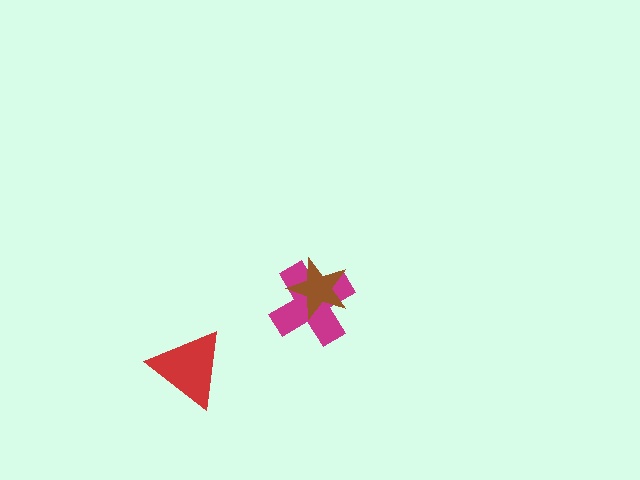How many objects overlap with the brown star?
1 object overlaps with the brown star.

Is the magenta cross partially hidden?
Yes, it is partially covered by another shape.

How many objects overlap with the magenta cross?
1 object overlaps with the magenta cross.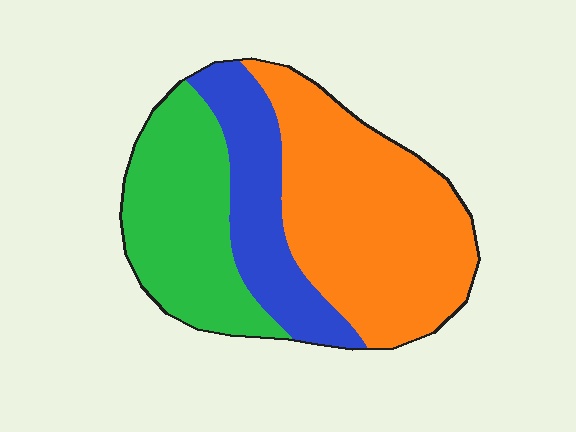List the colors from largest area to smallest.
From largest to smallest: orange, green, blue.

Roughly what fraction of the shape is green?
Green takes up about one third (1/3) of the shape.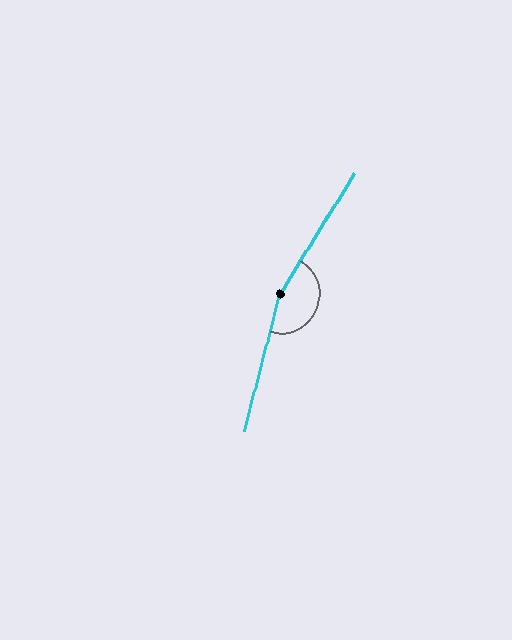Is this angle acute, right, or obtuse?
It is obtuse.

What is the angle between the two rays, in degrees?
Approximately 163 degrees.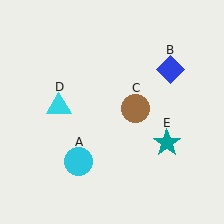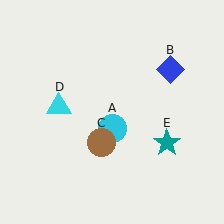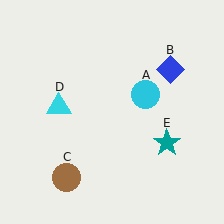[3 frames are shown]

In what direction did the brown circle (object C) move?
The brown circle (object C) moved down and to the left.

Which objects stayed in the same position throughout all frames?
Blue diamond (object B) and cyan triangle (object D) and teal star (object E) remained stationary.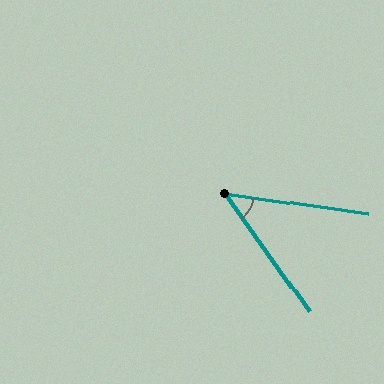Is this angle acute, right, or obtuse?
It is acute.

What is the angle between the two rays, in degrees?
Approximately 46 degrees.